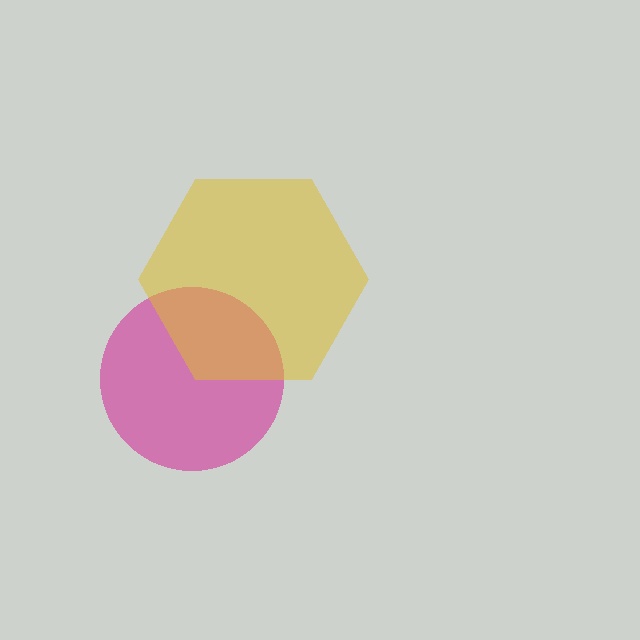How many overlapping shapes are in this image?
There are 2 overlapping shapes in the image.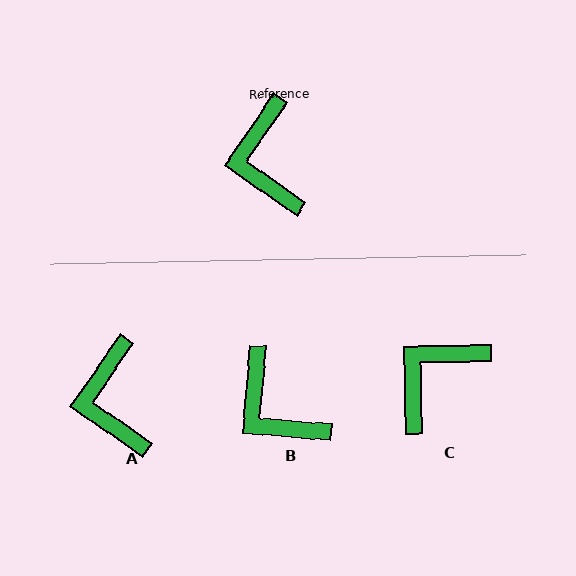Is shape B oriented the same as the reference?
No, it is off by about 30 degrees.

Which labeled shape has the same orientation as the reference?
A.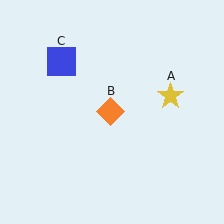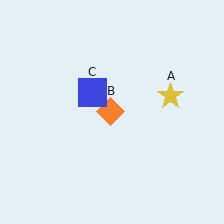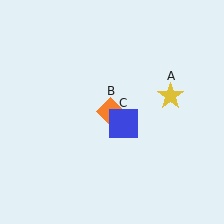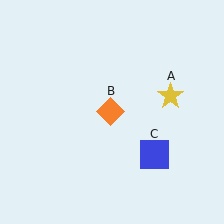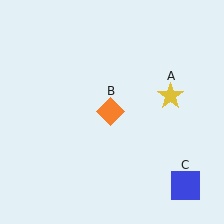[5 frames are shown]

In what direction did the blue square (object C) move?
The blue square (object C) moved down and to the right.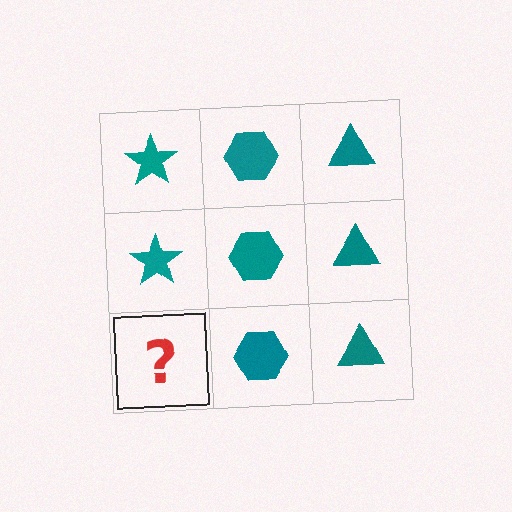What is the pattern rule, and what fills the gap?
The rule is that each column has a consistent shape. The gap should be filled with a teal star.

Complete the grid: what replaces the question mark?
The question mark should be replaced with a teal star.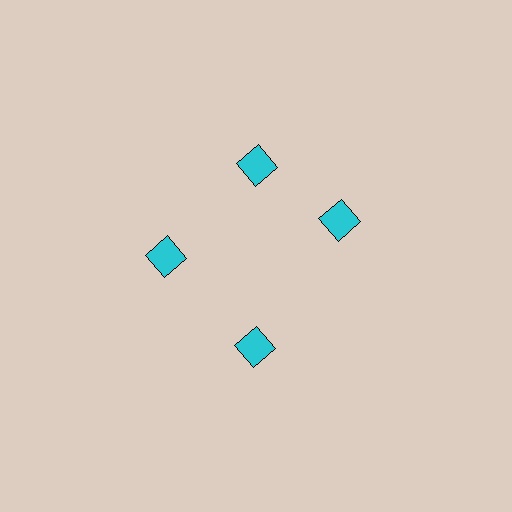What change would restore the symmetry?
The symmetry would be restored by rotating it back into even spacing with its neighbors so that all 4 squares sit at equal angles and equal distance from the center.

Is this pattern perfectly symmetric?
No. The 4 cyan squares are arranged in a ring, but one element near the 3 o'clock position is rotated out of alignment along the ring, breaking the 4-fold rotational symmetry.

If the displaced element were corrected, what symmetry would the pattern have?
It would have 4-fold rotational symmetry — the pattern would map onto itself every 90 degrees.